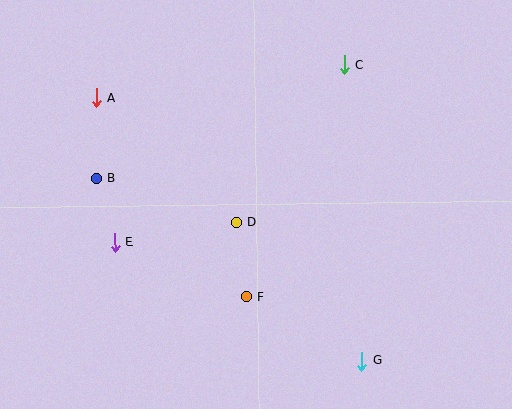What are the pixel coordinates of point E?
Point E is at (115, 242).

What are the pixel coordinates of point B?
Point B is at (96, 178).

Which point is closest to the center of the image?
Point D at (236, 223) is closest to the center.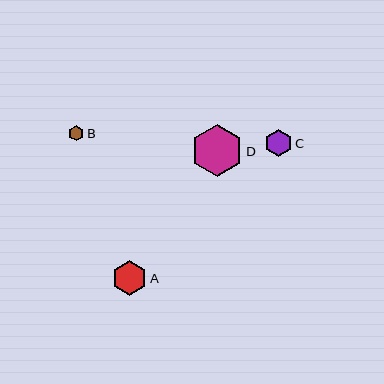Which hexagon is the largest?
Hexagon D is the largest with a size of approximately 52 pixels.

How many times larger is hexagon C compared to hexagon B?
Hexagon C is approximately 1.8 times the size of hexagon B.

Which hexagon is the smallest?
Hexagon B is the smallest with a size of approximately 15 pixels.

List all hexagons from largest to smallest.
From largest to smallest: D, A, C, B.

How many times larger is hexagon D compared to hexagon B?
Hexagon D is approximately 3.5 times the size of hexagon B.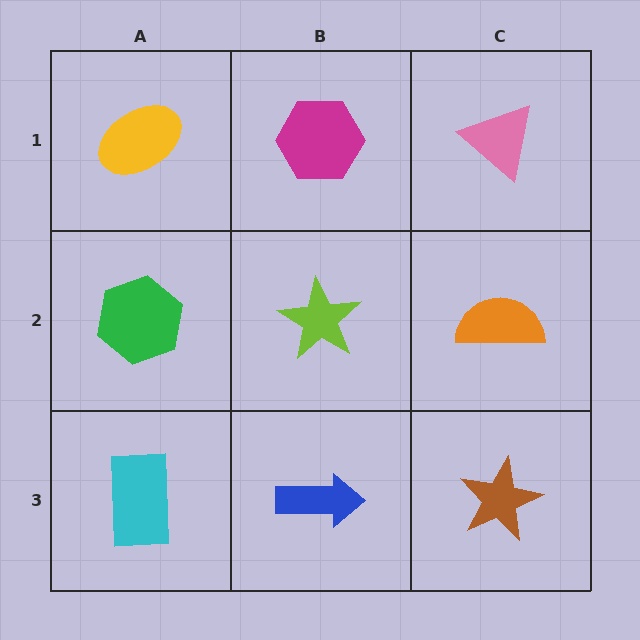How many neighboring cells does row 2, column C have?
3.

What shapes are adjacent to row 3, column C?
An orange semicircle (row 2, column C), a blue arrow (row 3, column B).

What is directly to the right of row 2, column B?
An orange semicircle.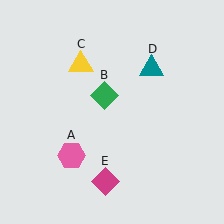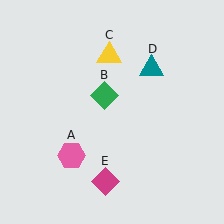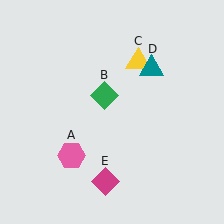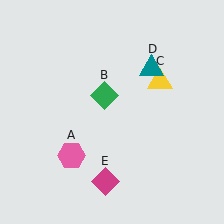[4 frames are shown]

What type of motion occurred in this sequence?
The yellow triangle (object C) rotated clockwise around the center of the scene.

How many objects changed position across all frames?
1 object changed position: yellow triangle (object C).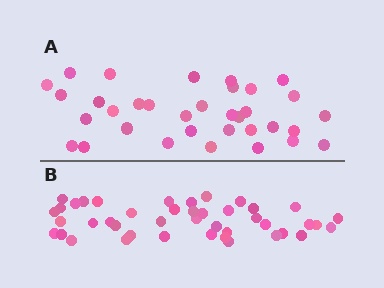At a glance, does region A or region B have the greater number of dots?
Region B (the bottom region) has more dots.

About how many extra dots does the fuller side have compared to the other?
Region B has roughly 8 or so more dots than region A.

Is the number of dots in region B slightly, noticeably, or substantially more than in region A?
Region B has noticeably more, but not dramatically so. The ratio is roughly 1.3 to 1.